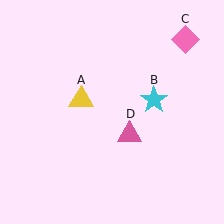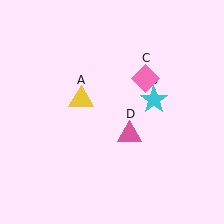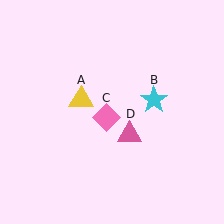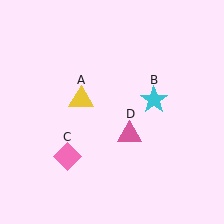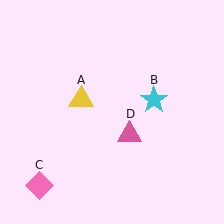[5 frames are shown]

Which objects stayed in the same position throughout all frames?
Yellow triangle (object A) and cyan star (object B) and pink triangle (object D) remained stationary.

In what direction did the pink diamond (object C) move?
The pink diamond (object C) moved down and to the left.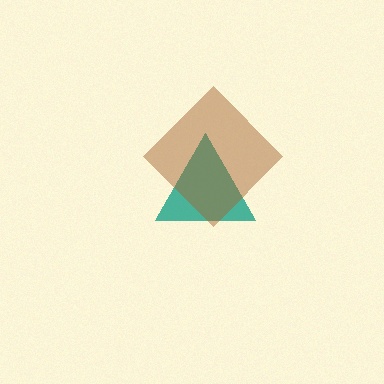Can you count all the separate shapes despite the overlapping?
Yes, there are 2 separate shapes.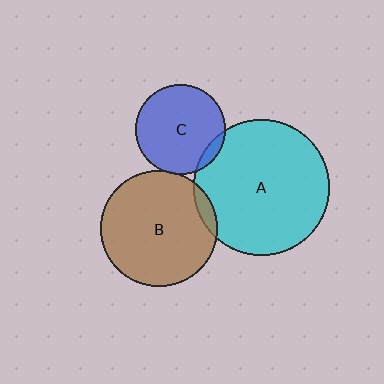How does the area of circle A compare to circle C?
Approximately 2.3 times.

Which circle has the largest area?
Circle A (cyan).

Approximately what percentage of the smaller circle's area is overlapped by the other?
Approximately 5%.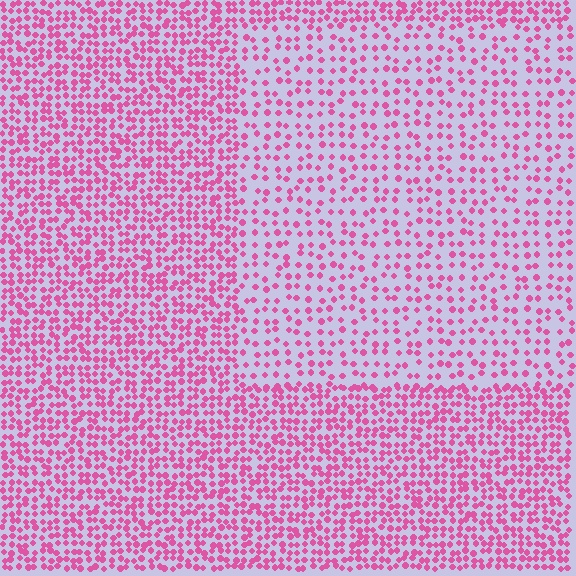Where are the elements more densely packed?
The elements are more densely packed outside the rectangle boundary.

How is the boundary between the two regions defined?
The boundary is defined by a change in element density (approximately 2.0x ratio). All elements are the same color, size, and shape.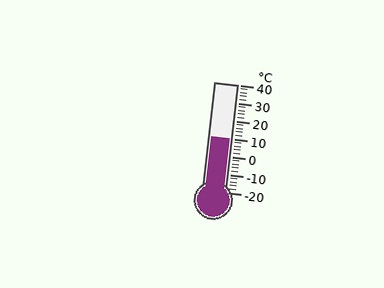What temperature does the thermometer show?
The thermometer shows approximately 10°C.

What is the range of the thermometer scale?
The thermometer scale ranges from -20°C to 40°C.